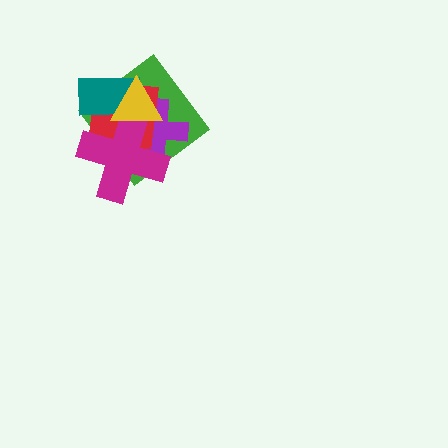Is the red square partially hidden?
Yes, it is partially covered by another shape.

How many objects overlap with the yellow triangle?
5 objects overlap with the yellow triangle.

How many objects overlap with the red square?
5 objects overlap with the red square.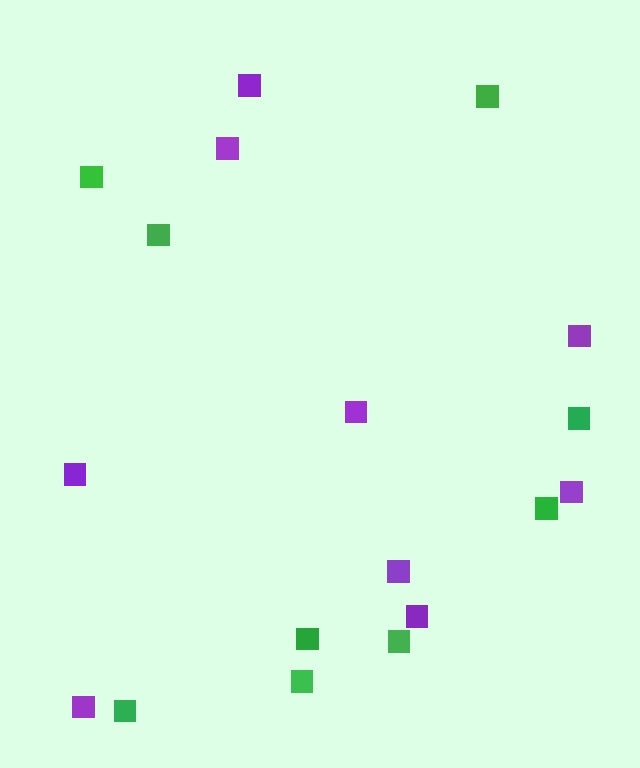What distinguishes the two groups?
There are 2 groups: one group of green squares (9) and one group of purple squares (9).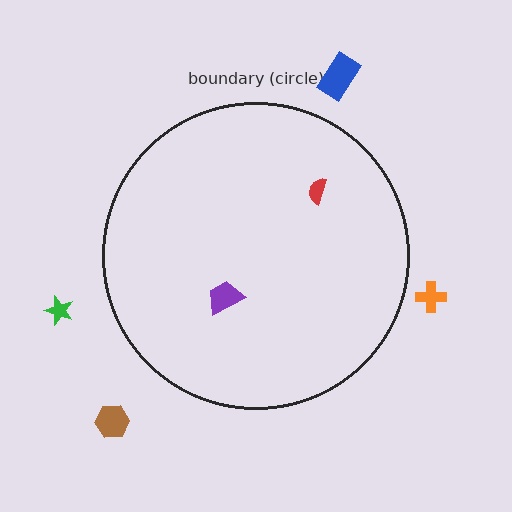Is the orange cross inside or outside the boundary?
Outside.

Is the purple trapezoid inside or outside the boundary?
Inside.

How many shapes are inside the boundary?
2 inside, 4 outside.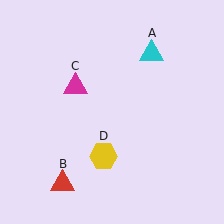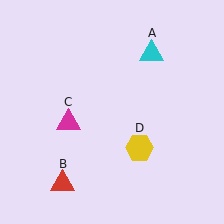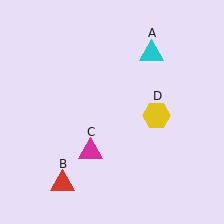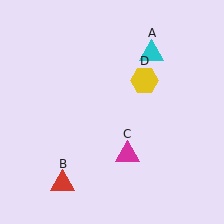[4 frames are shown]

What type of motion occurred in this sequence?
The magenta triangle (object C), yellow hexagon (object D) rotated counterclockwise around the center of the scene.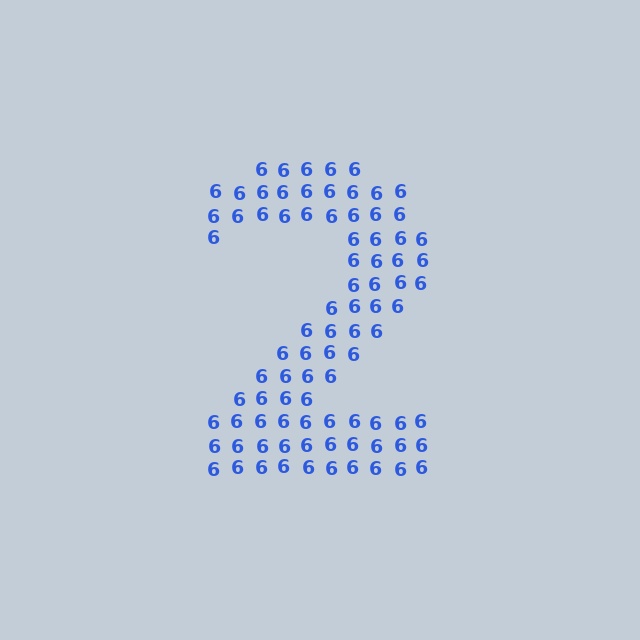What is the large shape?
The large shape is the digit 2.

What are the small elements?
The small elements are digit 6's.